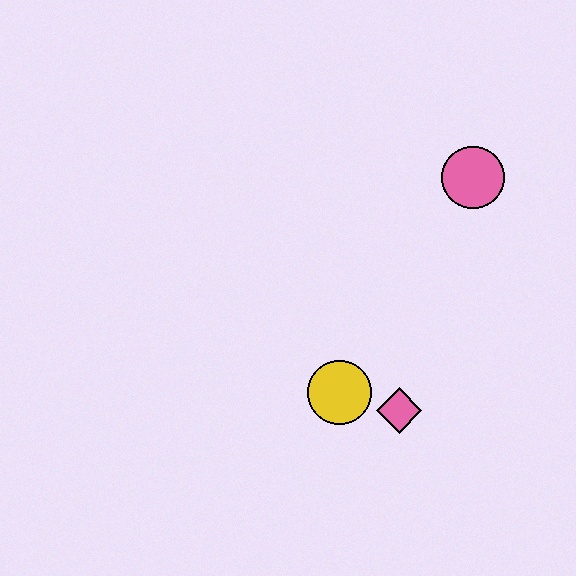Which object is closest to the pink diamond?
The yellow circle is closest to the pink diamond.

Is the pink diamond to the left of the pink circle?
Yes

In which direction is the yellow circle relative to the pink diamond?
The yellow circle is to the left of the pink diamond.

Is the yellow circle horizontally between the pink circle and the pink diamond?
No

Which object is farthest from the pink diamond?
The pink circle is farthest from the pink diamond.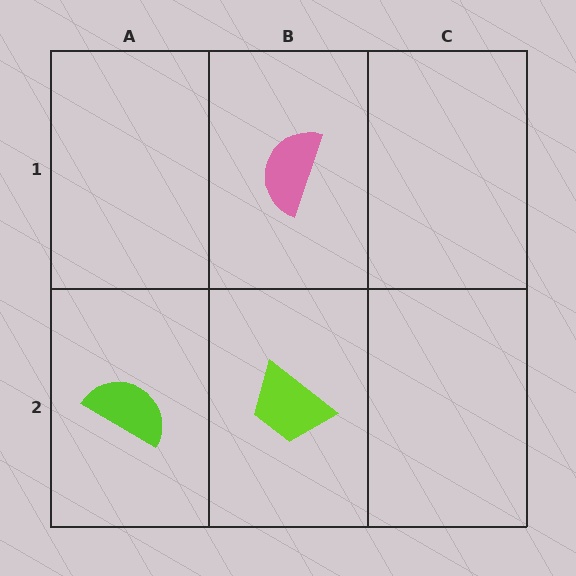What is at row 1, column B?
A pink semicircle.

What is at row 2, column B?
A lime trapezoid.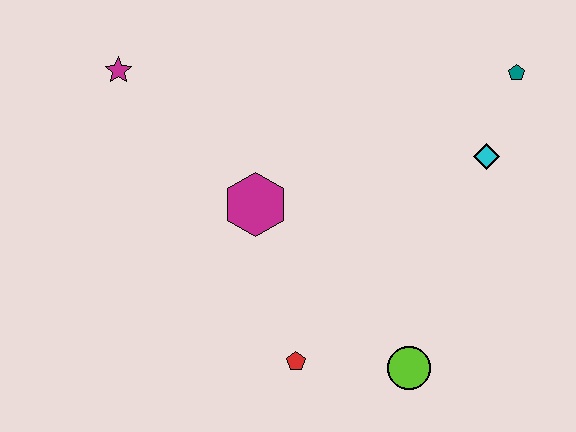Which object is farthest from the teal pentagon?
The magenta star is farthest from the teal pentagon.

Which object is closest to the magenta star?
The magenta hexagon is closest to the magenta star.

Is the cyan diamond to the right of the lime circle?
Yes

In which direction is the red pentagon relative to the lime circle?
The red pentagon is to the left of the lime circle.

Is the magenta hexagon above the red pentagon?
Yes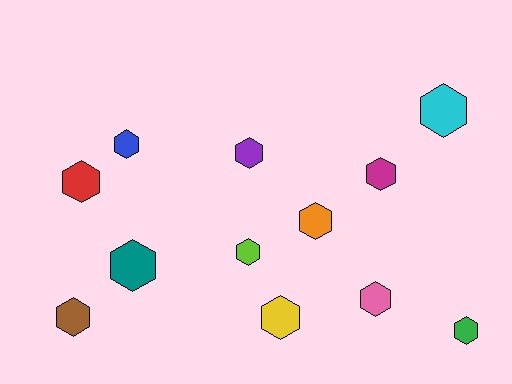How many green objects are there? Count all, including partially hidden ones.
There is 1 green object.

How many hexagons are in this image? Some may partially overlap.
There are 12 hexagons.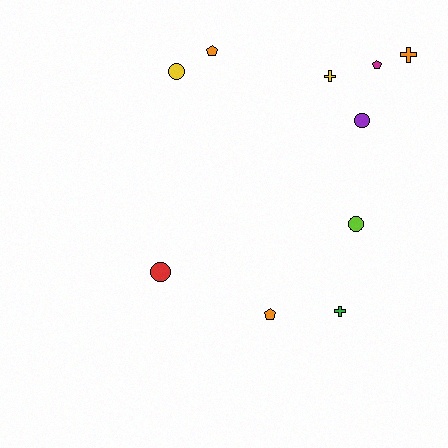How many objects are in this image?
There are 10 objects.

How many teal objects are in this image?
There are no teal objects.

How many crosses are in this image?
There are 3 crosses.